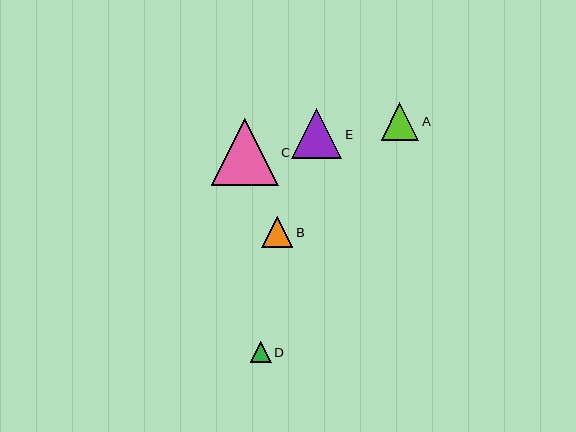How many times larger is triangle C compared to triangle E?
Triangle C is approximately 1.3 times the size of triangle E.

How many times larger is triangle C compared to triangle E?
Triangle C is approximately 1.3 times the size of triangle E.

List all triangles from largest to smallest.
From largest to smallest: C, E, A, B, D.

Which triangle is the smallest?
Triangle D is the smallest with a size of approximately 20 pixels.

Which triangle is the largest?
Triangle C is the largest with a size of approximately 67 pixels.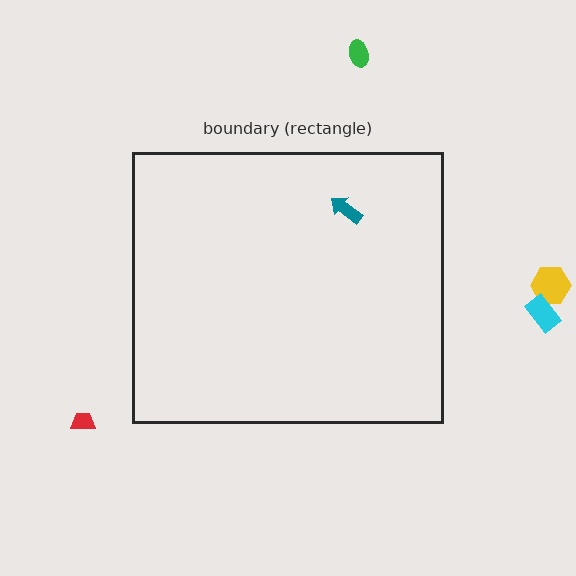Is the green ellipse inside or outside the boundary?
Outside.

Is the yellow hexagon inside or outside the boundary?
Outside.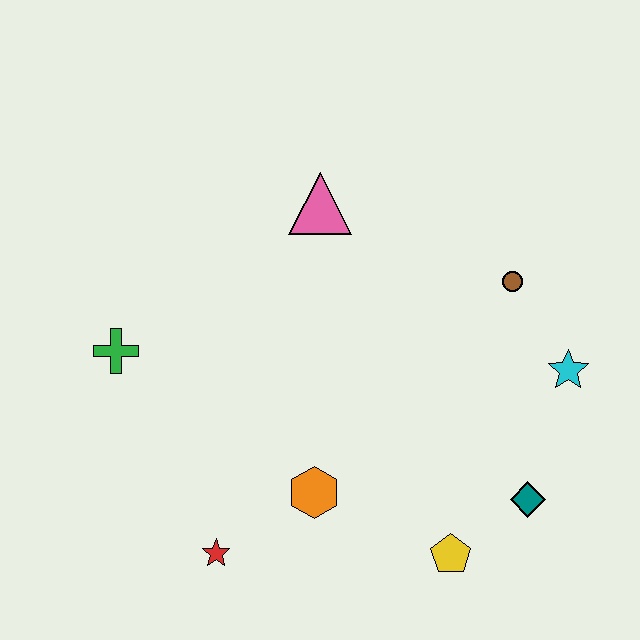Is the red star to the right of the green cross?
Yes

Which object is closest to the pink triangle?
The brown circle is closest to the pink triangle.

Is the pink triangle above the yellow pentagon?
Yes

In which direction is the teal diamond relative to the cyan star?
The teal diamond is below the cyan star.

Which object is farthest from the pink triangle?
The yellow pentagon is farthest from the pink triangle.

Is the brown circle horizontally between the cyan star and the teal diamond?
No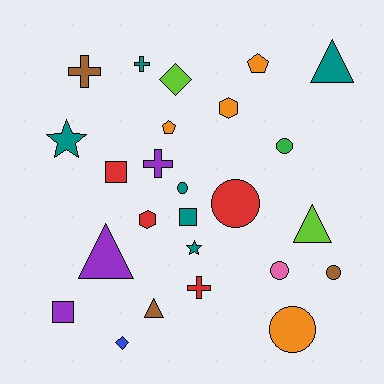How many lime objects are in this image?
There are 2 lime objects.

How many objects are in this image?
There are 25 objects.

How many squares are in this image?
There are 3 squares.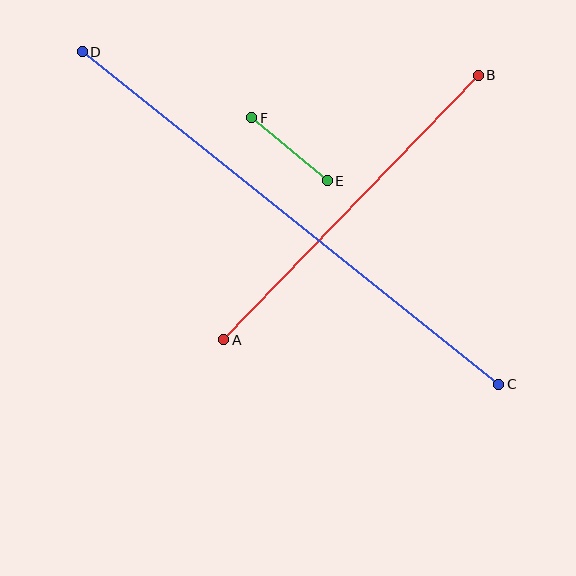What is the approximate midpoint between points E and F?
The midpoint is at approximately (289, 149) pixels.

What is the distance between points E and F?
The distance is approximately 99 pixels.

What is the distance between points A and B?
The distance is approximately 367 pixels.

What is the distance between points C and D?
The distance is approximately 533 pixels.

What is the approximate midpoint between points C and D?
The midpoint is at approximately (291, 218) pixels.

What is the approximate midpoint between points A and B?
The midpoint is at approximately (351, 207) pixels.